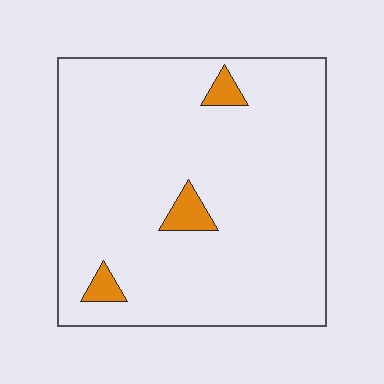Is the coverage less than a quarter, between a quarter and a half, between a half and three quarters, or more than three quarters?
Less than a quarter.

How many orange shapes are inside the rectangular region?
3.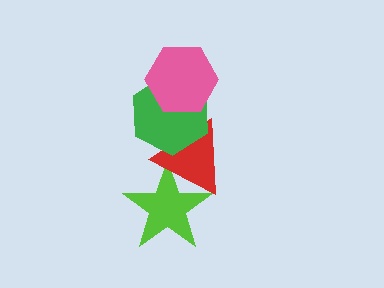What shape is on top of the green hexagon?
The pink hexagon is on top of the green hexagon.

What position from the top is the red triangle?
The red triangle is 3rd from the top.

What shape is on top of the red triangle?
The green hexagon is on top of the red triangle.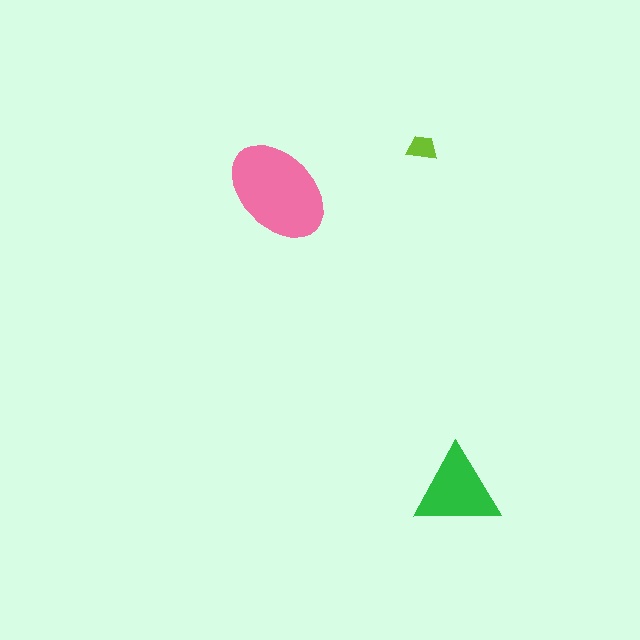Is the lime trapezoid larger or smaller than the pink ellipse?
Smaller.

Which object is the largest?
The pink ellipse.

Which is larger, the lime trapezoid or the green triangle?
The green triangle.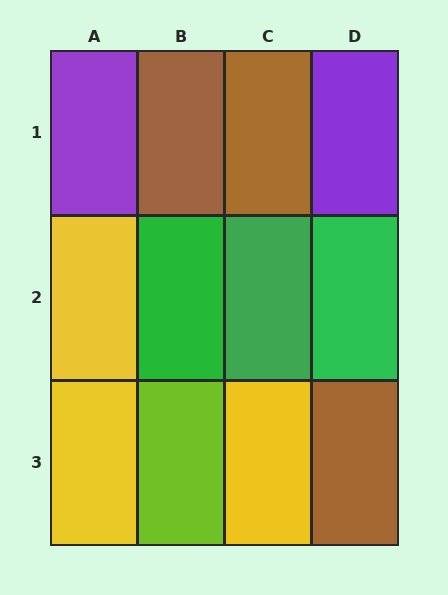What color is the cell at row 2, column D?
Green.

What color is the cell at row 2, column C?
Green.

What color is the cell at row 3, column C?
Yellow.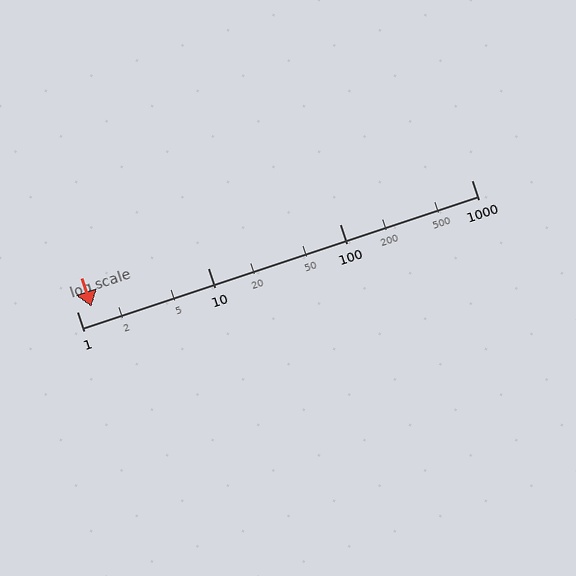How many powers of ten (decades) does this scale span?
The scale spans 3 decades, from 1 to 1000.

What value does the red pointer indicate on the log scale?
The pointer indicates approximately 1.3.